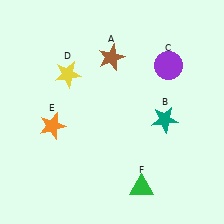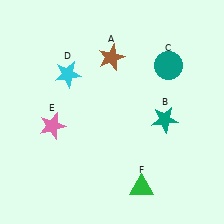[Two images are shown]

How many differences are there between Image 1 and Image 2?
There are 3 differences between the two images.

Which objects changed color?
C changed from purple to teal. D changed from yellow to cyan. E changed from orange to pink.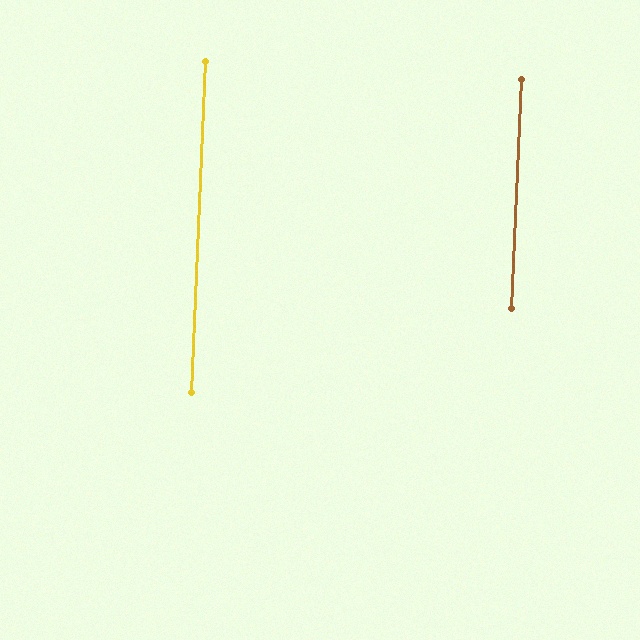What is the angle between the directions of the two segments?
Approximately 0 degrees.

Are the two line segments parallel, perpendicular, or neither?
Parallel — their directions differ by only 0.2°.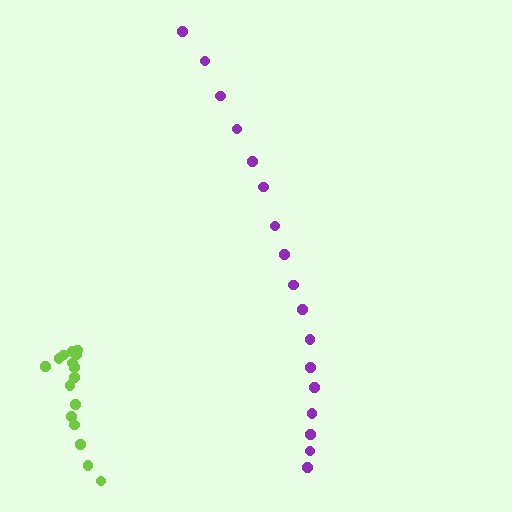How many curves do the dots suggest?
There are 2 distinct paths.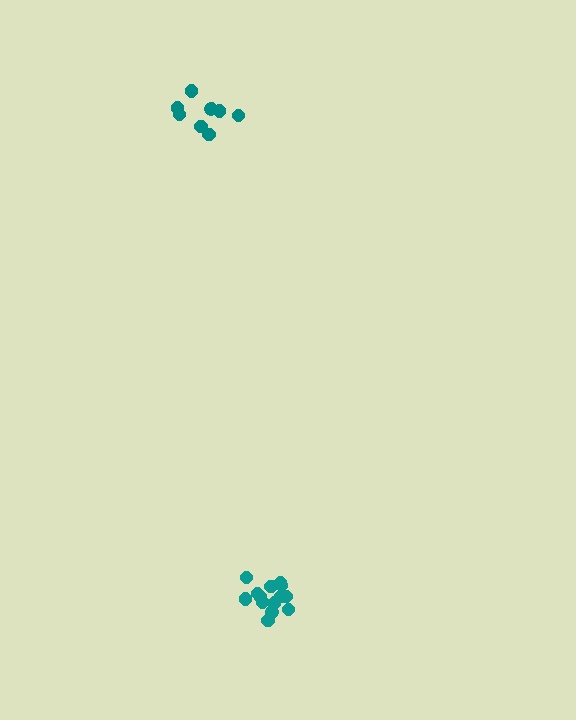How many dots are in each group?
Group 1: 9 dots, Group 2: 14 dots (23 total).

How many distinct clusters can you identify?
There are 2 distinct clusters.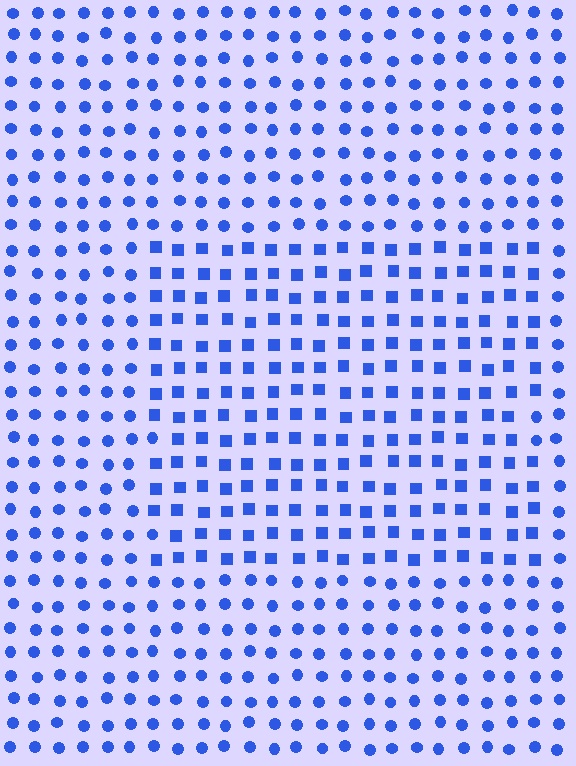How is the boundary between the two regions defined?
The boundary is defined by a change in element shape: squares inside vs. circles outside. All elements share the same color and spacing.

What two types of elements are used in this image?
The image uses squares inside the rectangle region and circles outside it.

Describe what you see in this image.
The image is filled with small blue elements arranged in a uniform grid. A rectangle-shaped region contains squares, while the surrounding area contains circles. The boundary is defined purely by the change in element shape.